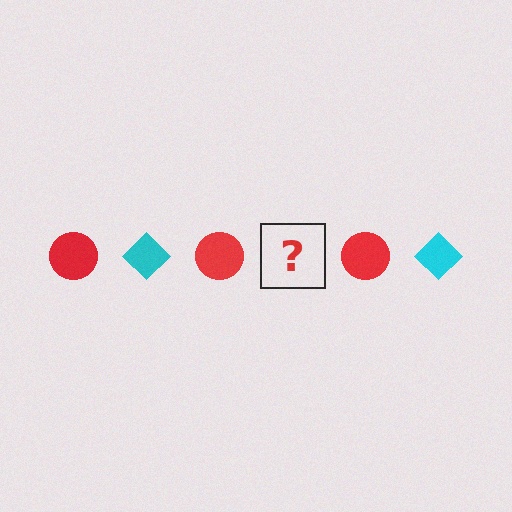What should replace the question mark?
The question mark should be replaced with a cyan diamond.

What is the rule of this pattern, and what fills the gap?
The rule is that the pattern alternates between red circle and cyan diamond. The gap should be filled with a cyan diamond.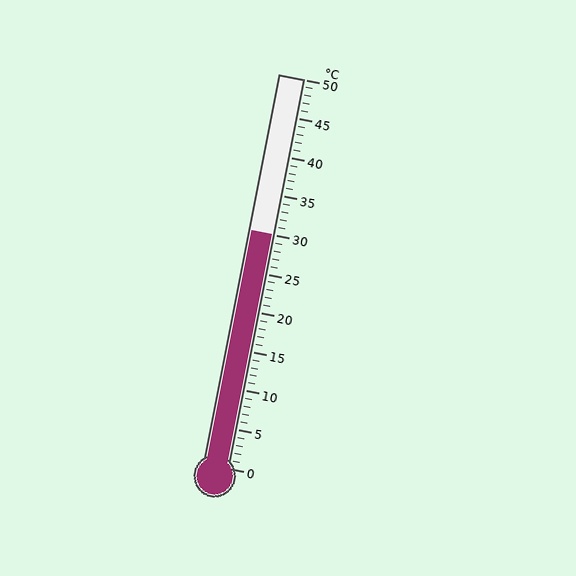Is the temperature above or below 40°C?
The temperature is below 40°C.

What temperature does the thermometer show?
The thermometer shows approximately 30°C.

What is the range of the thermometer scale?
The thermometer scale ranges from 0°C to 50°C.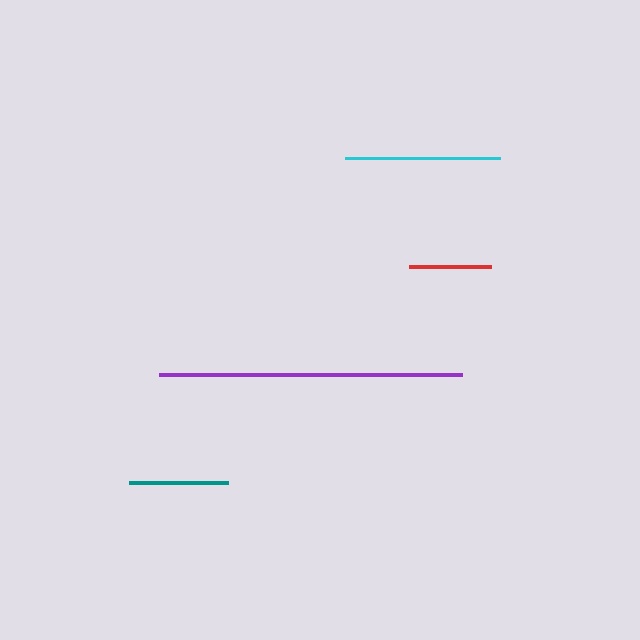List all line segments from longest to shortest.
From longest to shortest: purple, cyan, teal, red.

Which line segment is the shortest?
The red line is the shortest at approximately 82 pixels.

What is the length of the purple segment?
The purple segment is approximately 303 pixels long.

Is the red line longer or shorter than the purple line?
The purple line is longer than the red line.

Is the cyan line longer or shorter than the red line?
The cyan line is longer than the red line.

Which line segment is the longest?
The purple line is the longest at approximately 303 pixels.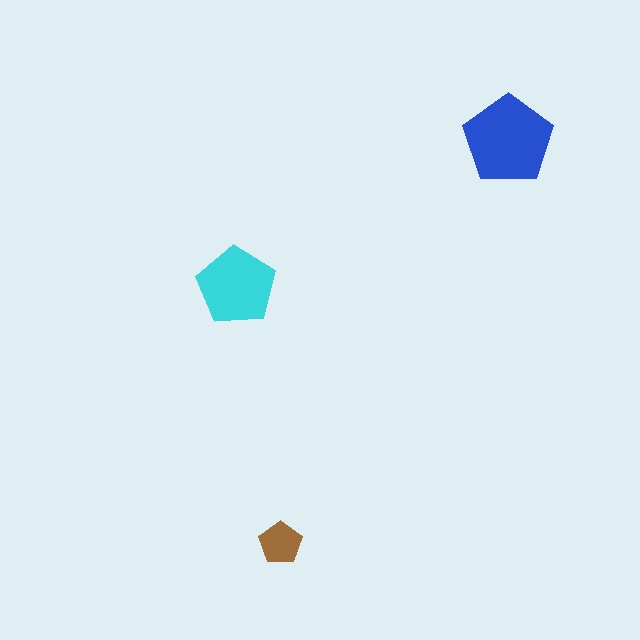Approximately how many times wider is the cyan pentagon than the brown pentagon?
About 2 times wider.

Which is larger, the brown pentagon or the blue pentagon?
The blue one.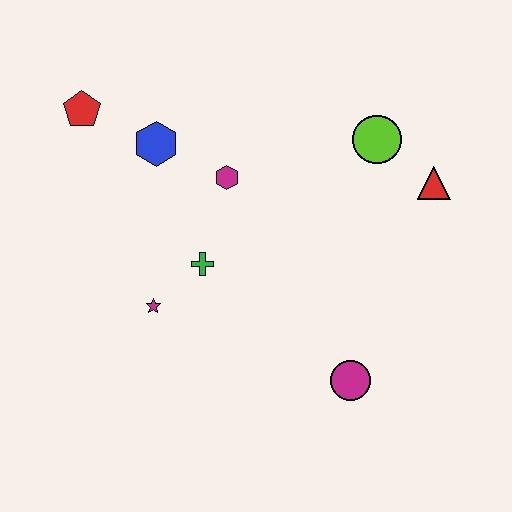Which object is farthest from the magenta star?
The red triangle is farthest from the magenta star.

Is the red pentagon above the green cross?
Yes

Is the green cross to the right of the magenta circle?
No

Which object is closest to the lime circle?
The red triangle is closest to the lime circle.